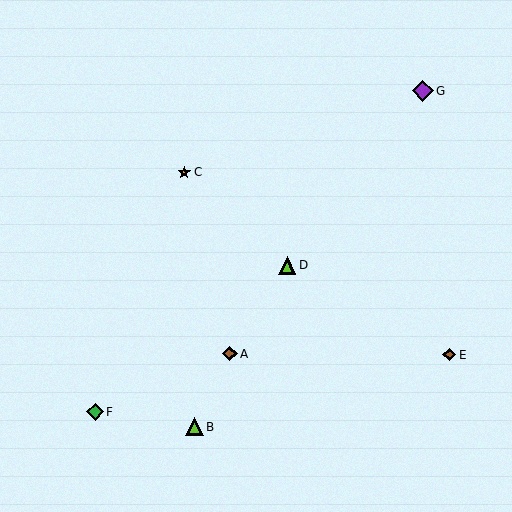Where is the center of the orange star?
The center of the orange star is at (184, 172).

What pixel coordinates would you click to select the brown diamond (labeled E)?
Click at (449, 355) to select the brown diamond E.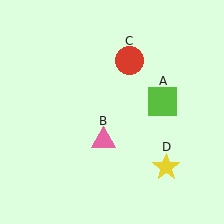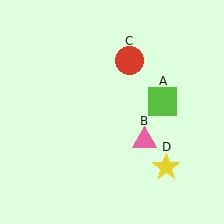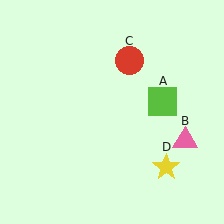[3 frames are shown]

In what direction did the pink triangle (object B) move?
The pink triangle (object B) moved right.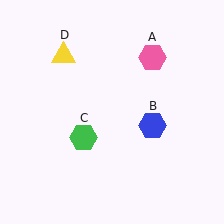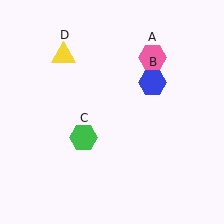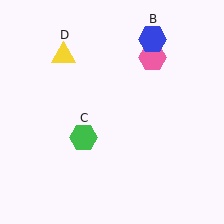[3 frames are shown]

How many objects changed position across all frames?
1 object changed position: blue hexagon (object B).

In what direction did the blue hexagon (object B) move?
The blue hexagon (object B) moved up.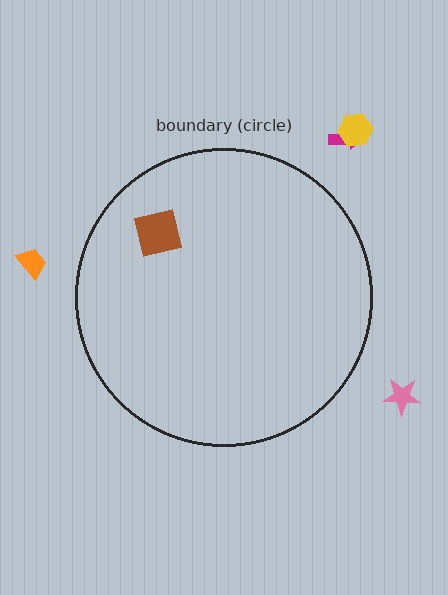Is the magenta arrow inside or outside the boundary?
Outside.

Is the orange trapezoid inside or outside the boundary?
Outside.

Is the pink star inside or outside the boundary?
Outside.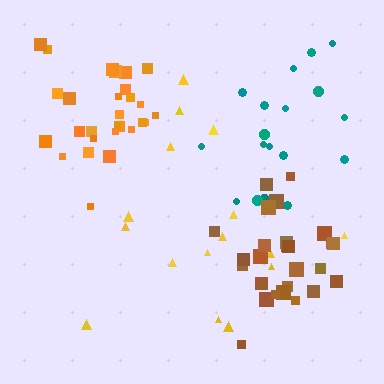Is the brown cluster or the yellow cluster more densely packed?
Brown.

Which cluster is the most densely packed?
Orange.